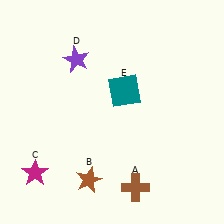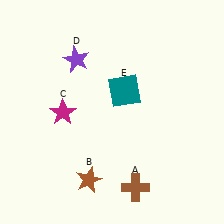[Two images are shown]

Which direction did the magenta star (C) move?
The magenta star (C) moved up.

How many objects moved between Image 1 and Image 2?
1 object moved between the two images.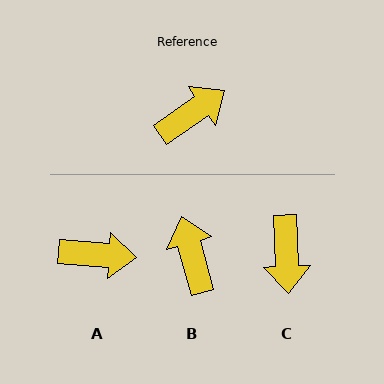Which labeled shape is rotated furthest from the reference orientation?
C, about 123 degrees away.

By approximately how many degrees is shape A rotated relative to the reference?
Approximately 39 degrees clockwise.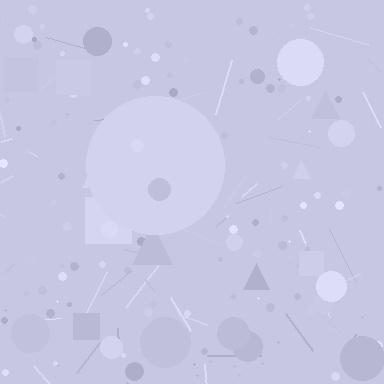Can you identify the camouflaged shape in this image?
The camouflaged shape is a circle.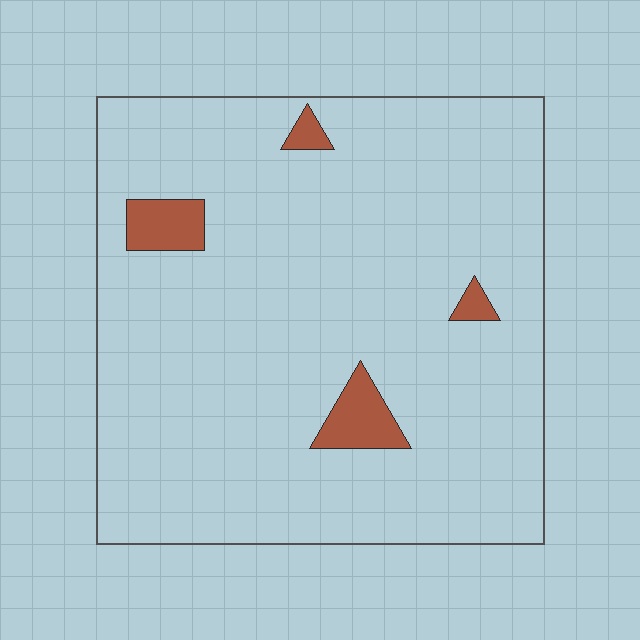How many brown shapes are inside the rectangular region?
4.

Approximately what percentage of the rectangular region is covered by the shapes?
Approximately 5%.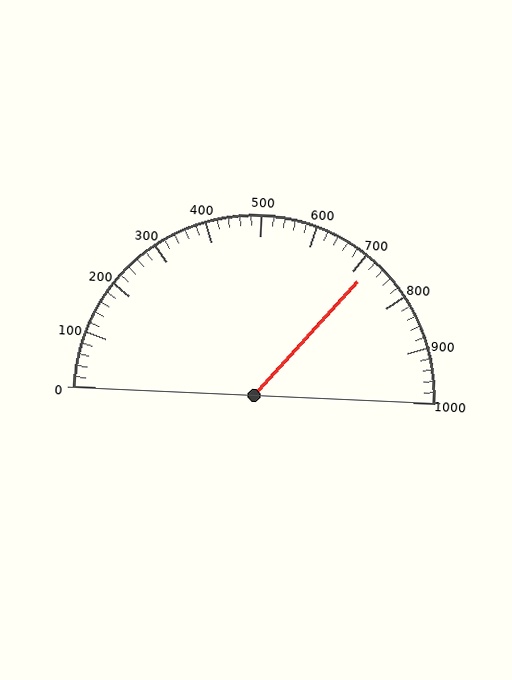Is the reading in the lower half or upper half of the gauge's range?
The reading is in the upper half of the range (0 to 1000).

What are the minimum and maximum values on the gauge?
The gauge ranges from 0 to 1000.